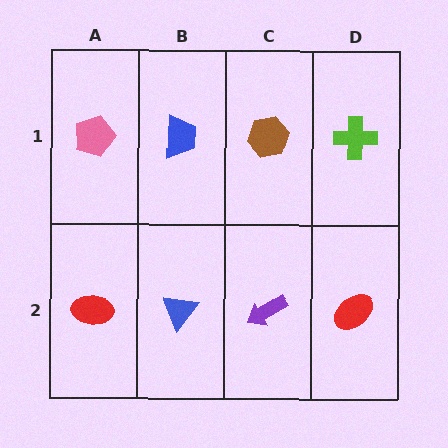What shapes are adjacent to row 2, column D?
A lime cross (row 1, column D), a purple arrow (row 2, column C).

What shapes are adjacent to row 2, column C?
A brown hexagon (row 1, column C), a blue triangle (row 2, column B), a red ellipse (row 2, column D).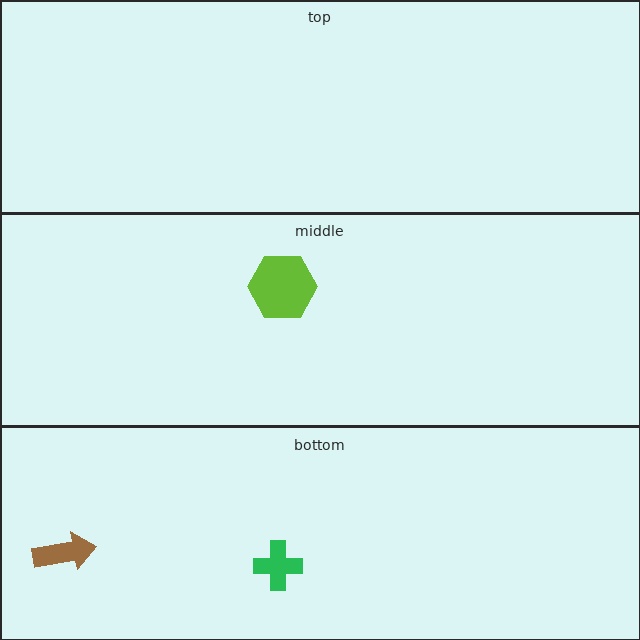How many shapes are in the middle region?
1.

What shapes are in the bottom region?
The green cross, the brown arrow.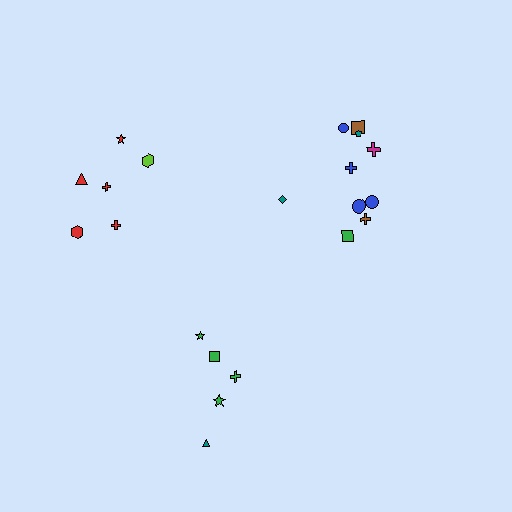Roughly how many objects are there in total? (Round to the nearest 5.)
Roughly 20 objects in total.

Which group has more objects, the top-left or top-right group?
The top-right group.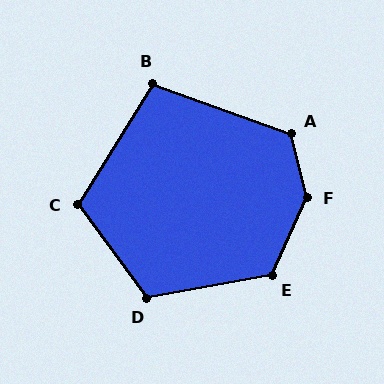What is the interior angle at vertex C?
Approximately 112 degrees (obtuse).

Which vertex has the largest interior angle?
F, at approximately 142 degrees.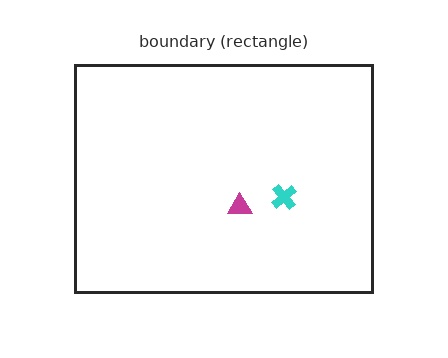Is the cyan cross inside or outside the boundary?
Inside.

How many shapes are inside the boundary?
2 inside, 0 outside.